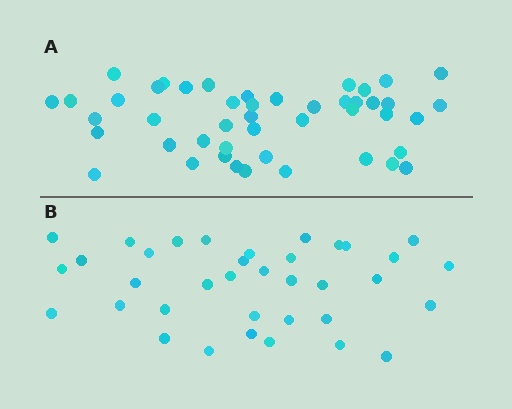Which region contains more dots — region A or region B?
Region A (the top region) has more dots.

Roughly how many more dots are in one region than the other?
Region A has roughly 10 or so more dots than region B.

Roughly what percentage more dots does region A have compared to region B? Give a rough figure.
About 30% more.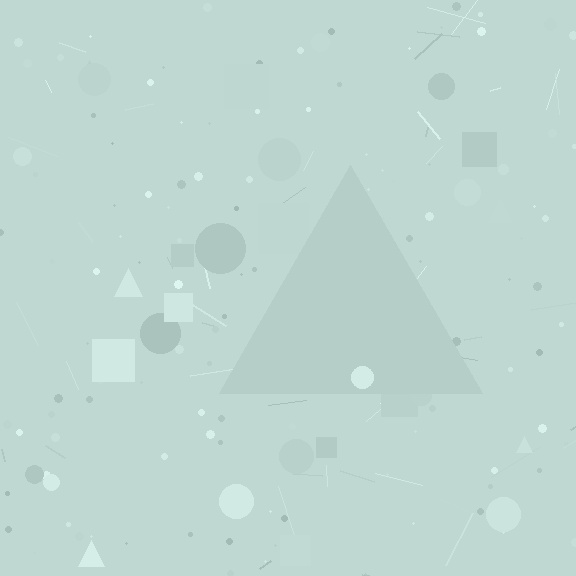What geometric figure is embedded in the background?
A triangle is embedded in the background.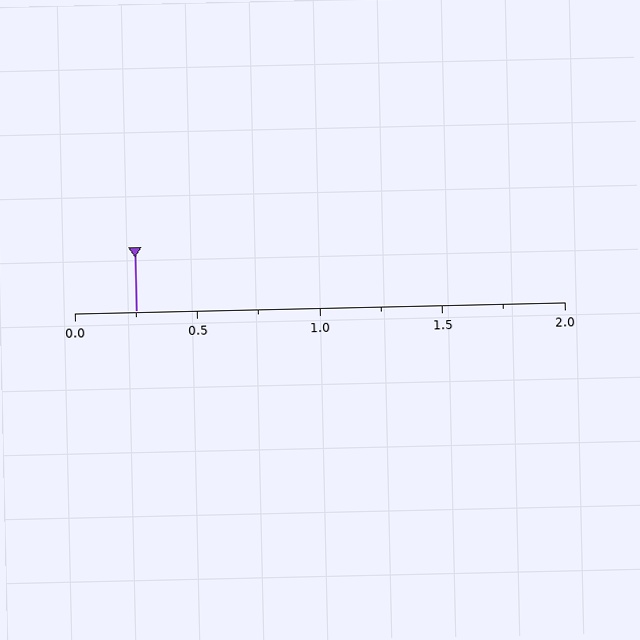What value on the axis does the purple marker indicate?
The marker indicates approximately 0.25.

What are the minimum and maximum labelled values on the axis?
The axis runs from 0.0 to 2.0.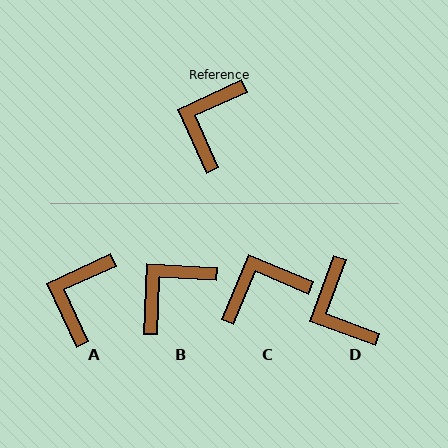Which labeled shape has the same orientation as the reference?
A.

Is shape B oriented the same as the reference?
No, it is off by about 27 degrees.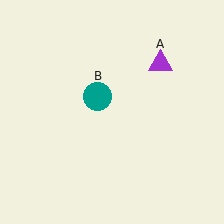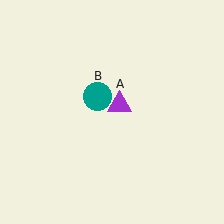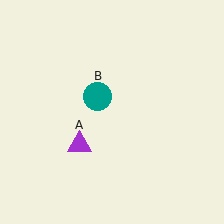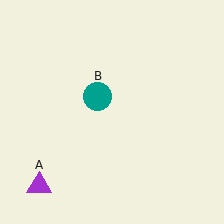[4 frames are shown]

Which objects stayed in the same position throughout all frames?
Teal circle (object B) remained stationary.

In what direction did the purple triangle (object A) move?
The purple triangle (object A) moved down and to the left.